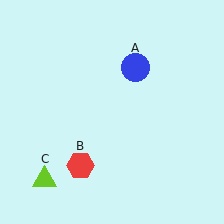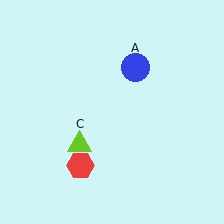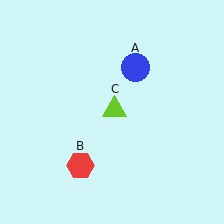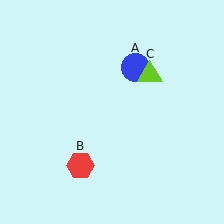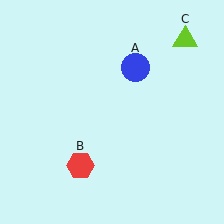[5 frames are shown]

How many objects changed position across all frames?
1 object changed position: lime triangle (object C).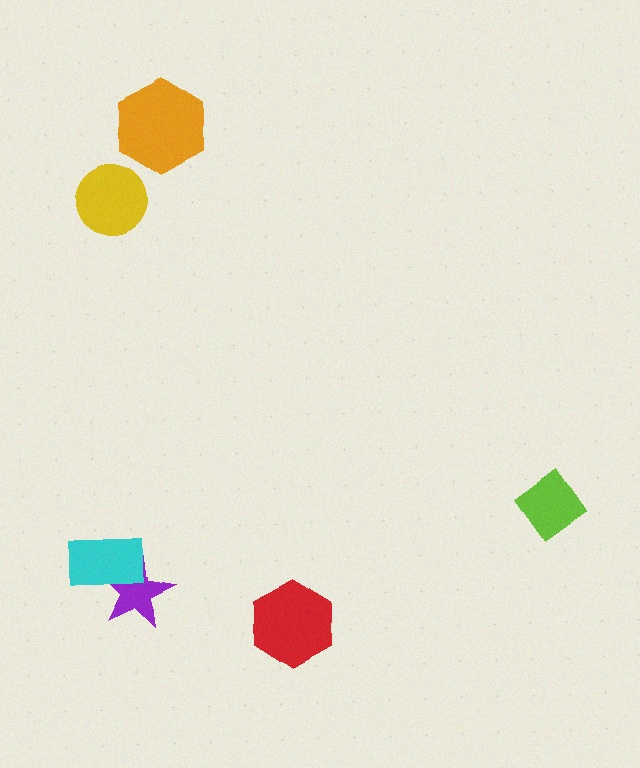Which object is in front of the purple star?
The cyan rectangle is in front of the purple star.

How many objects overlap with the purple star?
1 object overlaps with the purple star.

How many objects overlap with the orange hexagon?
0 objects overlap with the orange hexagon.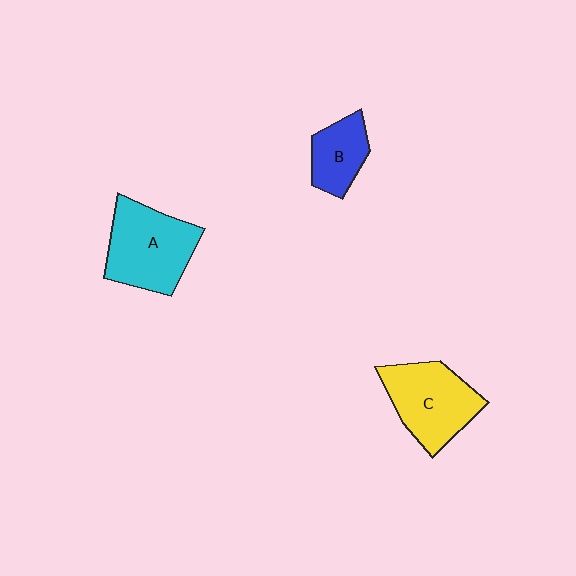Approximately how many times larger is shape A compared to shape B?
Approximately 1.8 times.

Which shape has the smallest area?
Shape B (blue).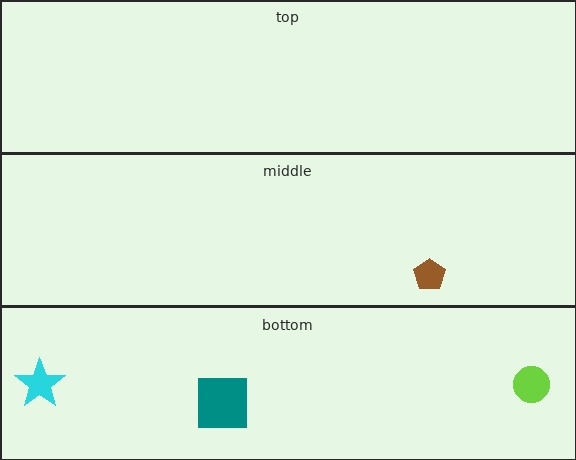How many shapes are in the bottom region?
3.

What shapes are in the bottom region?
The cyan star, the lime circle, the teal square.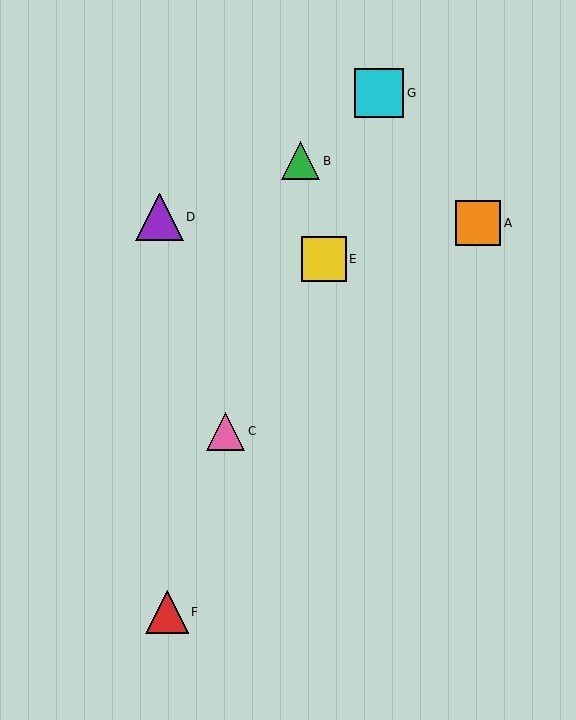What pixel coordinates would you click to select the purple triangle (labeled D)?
Click at (159, 217) to select the purple triangle D.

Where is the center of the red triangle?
The center of the red triangle is at (167, 612).